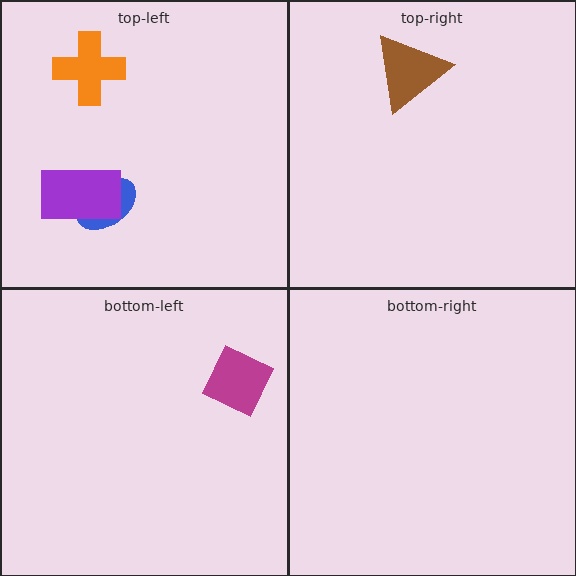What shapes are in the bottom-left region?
The magenta diamond.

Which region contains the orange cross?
The top-left region.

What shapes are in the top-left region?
The blue ellipse, the purple rectangle, the orange cross.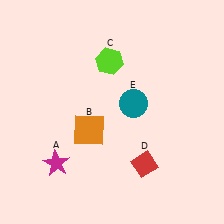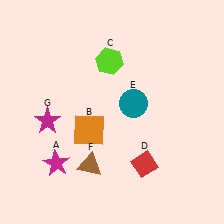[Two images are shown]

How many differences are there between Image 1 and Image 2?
There are 2 differences between the two images.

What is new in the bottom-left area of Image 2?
A brown triangle (F) was added in the bottom-left area of Image 2.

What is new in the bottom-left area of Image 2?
A magenta star (G) was added in the bottom-left area of Image 2.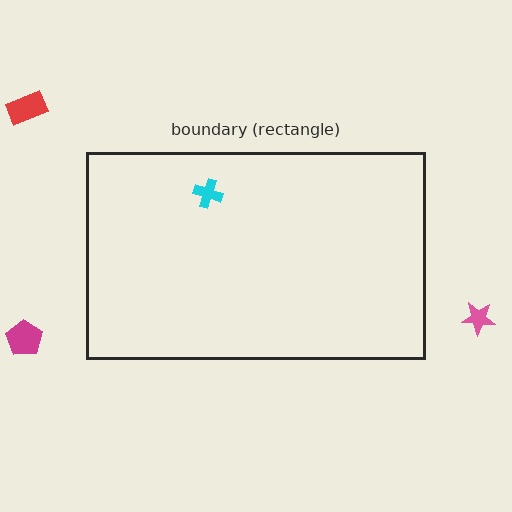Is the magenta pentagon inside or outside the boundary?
Outside.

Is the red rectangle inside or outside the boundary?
Outside.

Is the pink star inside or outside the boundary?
Outside.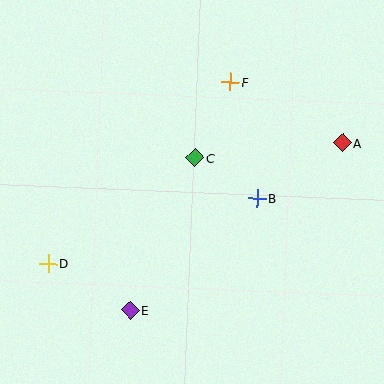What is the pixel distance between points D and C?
The distance between D and C is 181 pixels.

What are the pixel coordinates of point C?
Point C is at (195, 158).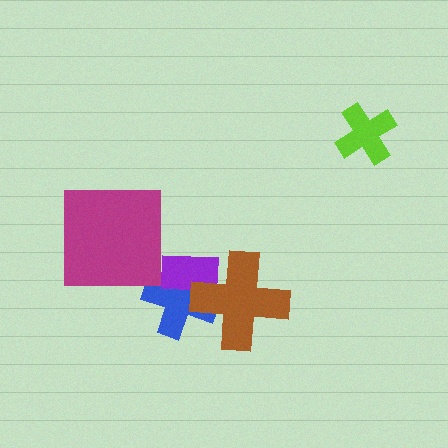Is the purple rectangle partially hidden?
Yes, it is partially covered by another shape.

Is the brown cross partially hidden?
No, no other shape covers it.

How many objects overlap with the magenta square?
0 objects overlap with the magenta square.